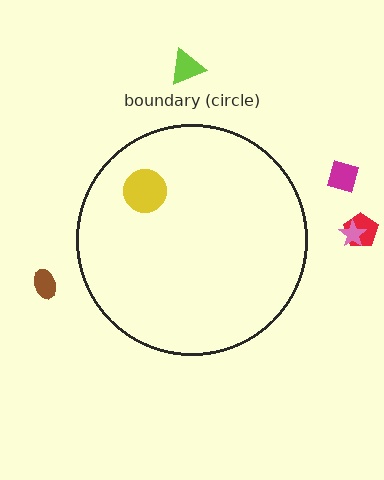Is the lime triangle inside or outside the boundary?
Outside.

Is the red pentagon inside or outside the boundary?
Outside.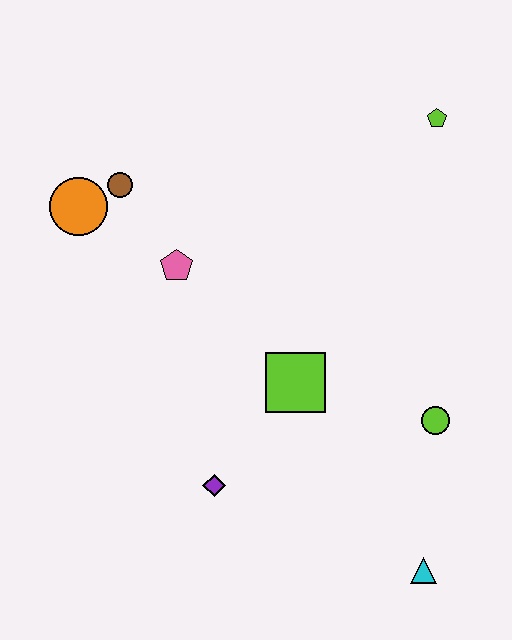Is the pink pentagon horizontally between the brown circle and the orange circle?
No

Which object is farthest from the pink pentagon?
The cyan triangle is farthest from the pink pentagon.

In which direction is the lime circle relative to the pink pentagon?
The lime circle is to the right of the pink pentagon.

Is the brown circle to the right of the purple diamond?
No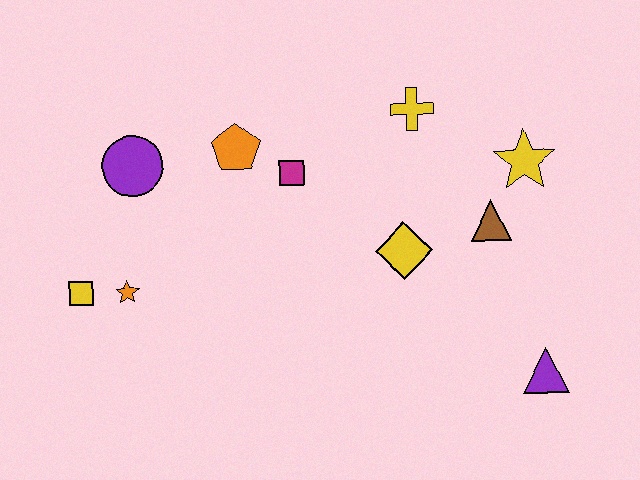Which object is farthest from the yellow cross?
The yellow square is farthest from the yellow cross.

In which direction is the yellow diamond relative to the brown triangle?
The yellow diamond is to the left of the brown triangle.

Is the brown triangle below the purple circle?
Yes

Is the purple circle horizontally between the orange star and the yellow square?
No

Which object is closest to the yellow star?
The brown triangle is closest to the yellow star.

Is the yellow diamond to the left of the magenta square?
No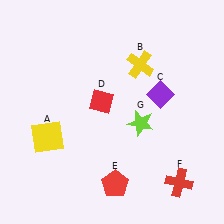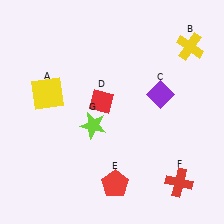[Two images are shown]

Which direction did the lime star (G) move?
The lime star (G) moved left.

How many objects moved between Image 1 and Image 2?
3 objects moved between the two images.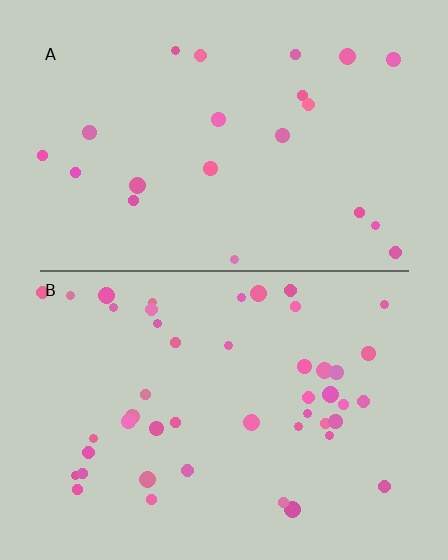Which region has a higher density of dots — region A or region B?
B (the bottom).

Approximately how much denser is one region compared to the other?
Approximately 2.1× — region B over region A.